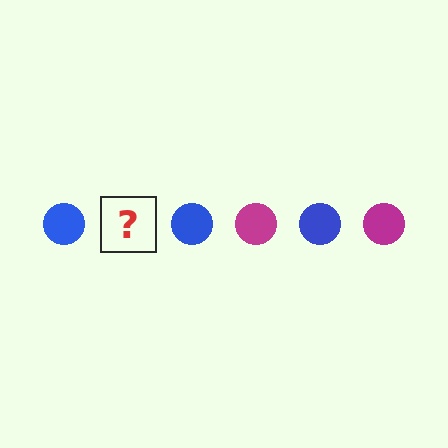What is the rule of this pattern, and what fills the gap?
The rule is that the pattern cycles through blue, magenta circles. The gap should be filled with a magenta circle.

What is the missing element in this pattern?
The missing element is a magenta circle.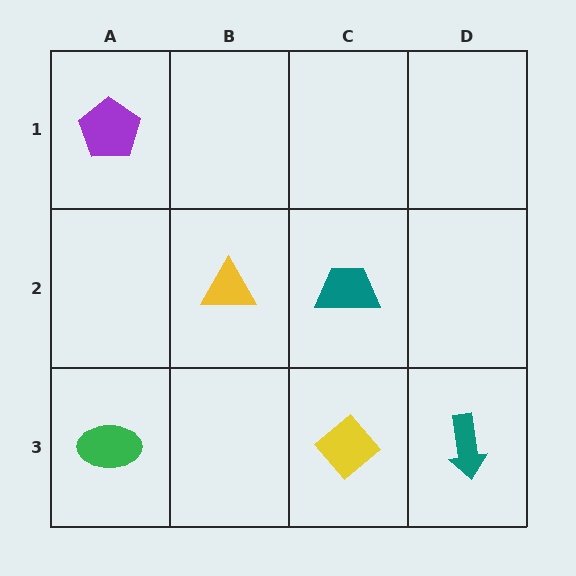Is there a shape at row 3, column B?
No, that cell is empty.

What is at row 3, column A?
A green ellipse.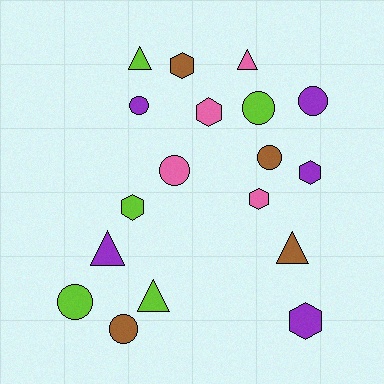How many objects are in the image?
There are 18 objects.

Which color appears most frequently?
Purple, with 5 objects.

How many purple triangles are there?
There is 1 purple triangle.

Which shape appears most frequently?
Circle, with 7 objects.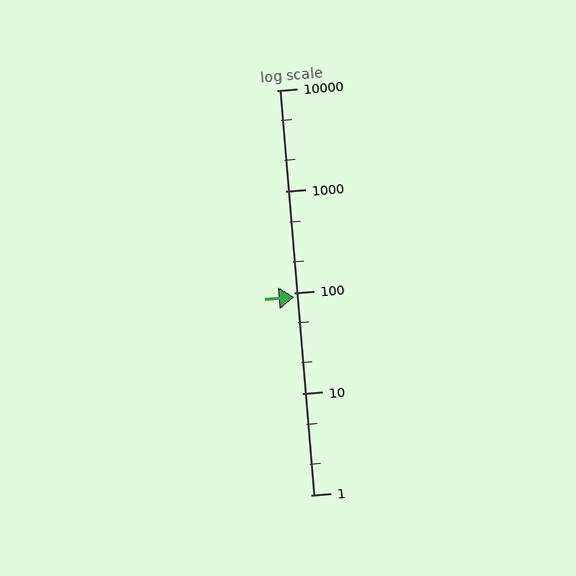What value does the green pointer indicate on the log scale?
The pointer indicates approximately 91.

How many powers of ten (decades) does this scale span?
The scale spans 4 decades, from 1 to 10000.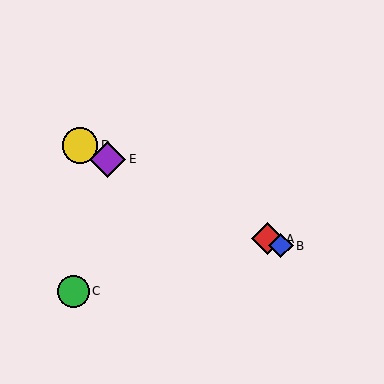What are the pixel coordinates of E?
Object E is at (108, 159).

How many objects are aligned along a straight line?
4 objects (A, B, D, E) are aligned along a straight line.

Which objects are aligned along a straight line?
Objects A, B, D, E are aligned along a straight line.